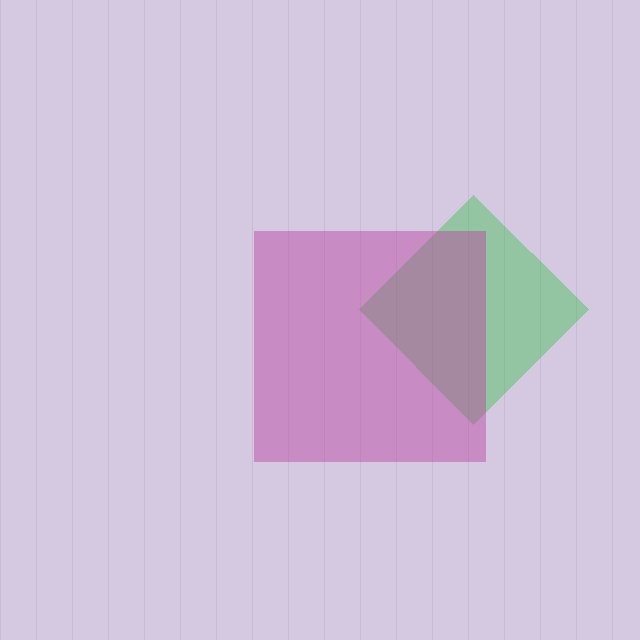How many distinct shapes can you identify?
There are 2 distinct shapes: a green diamond, a magenta square.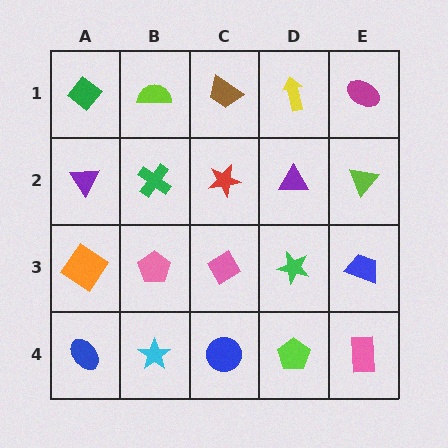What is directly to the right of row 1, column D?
A magenta ellipse.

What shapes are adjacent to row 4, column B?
A pink pentagon (row 3, column B), a blue ellipse (row 4, column A), a blue circle (row 4, column C).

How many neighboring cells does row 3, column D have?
4.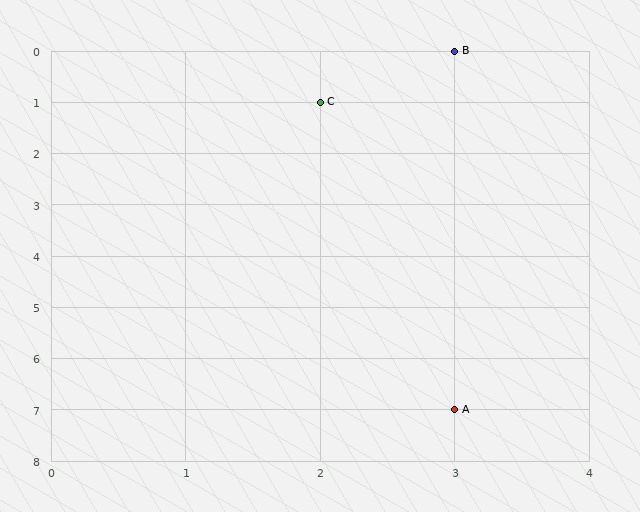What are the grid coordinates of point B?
Point B is at grid coordinates (3, 0).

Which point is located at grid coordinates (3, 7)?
Point A is at (3, 7).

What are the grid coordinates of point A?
Point A is at grid coordinates (3, 7).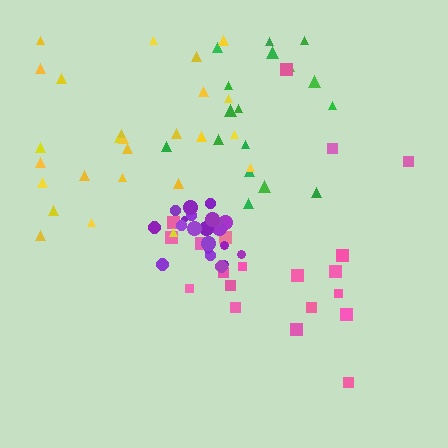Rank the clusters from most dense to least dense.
purple, yellow, green, pink.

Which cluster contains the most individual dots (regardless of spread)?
Yellow (26).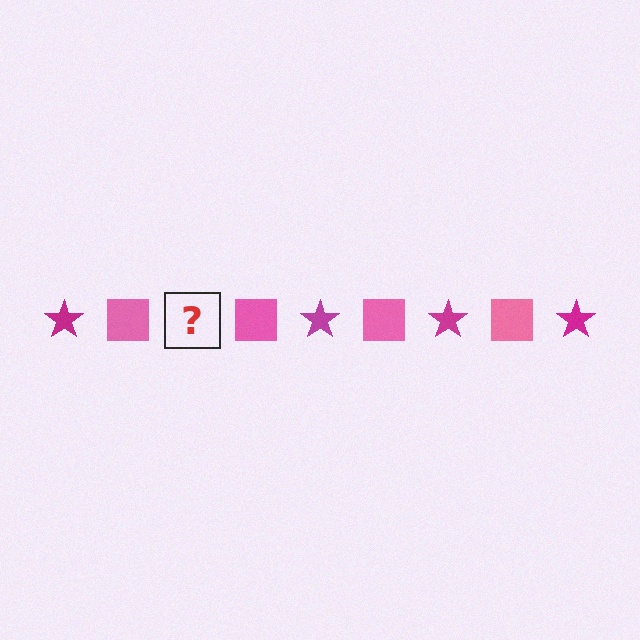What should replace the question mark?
The question mark should be replaced with a magenta star.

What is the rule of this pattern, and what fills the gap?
The rule is that the pattern alternates between magenta star and pink square. The gap should be filled with a magenta star.